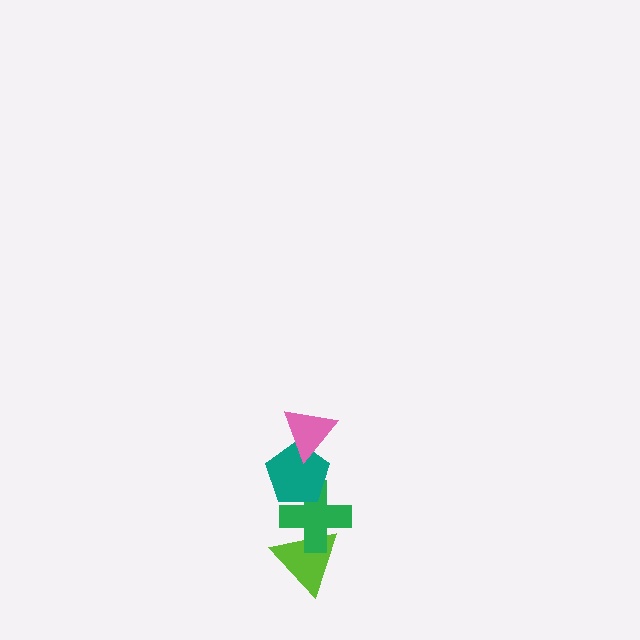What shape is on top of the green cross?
The teal pentagon is on top of the green cross.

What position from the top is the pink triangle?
The pink triangle is 1st from the top.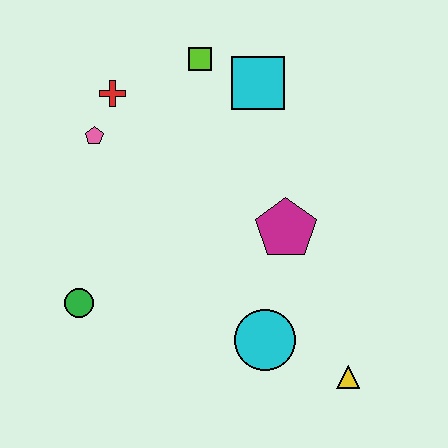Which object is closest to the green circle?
The pink pentagon is closest to the green circle.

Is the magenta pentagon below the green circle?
No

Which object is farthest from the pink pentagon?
The yellow triangle is farthest from the pink pentagon.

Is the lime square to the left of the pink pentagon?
No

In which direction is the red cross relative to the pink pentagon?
The red cross is above the pink pentagon.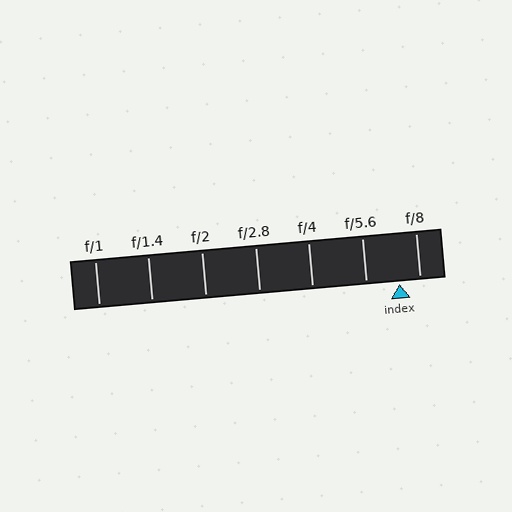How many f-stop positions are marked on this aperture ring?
There are 7 f-stop positions marked.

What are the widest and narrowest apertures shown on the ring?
The widest aperture shown is f/1 and the narrowest is f/8.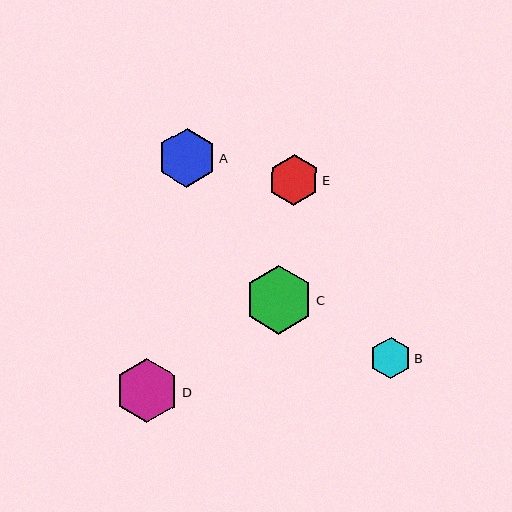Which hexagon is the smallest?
Hexagon B is the smallest with a size of approximately 42 pixels.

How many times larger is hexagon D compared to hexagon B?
Hexagon D is approximately 1.5 times the size of hexagon B.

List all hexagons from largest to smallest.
From largest to smallest: C, D, A, E, B.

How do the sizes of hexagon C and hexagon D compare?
Hexagon C and hexagon D are approximately the same size.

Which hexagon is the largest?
Hexagon C is the largest with a size of approximately 68 pixels.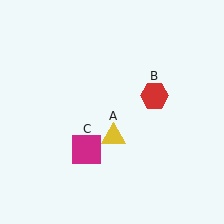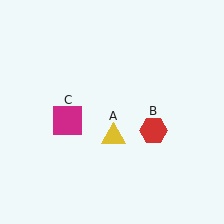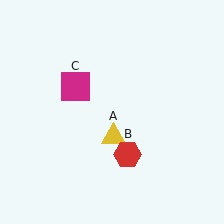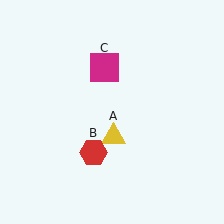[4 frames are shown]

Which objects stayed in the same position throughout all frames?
Yellow triangle (object A) remained stationary.